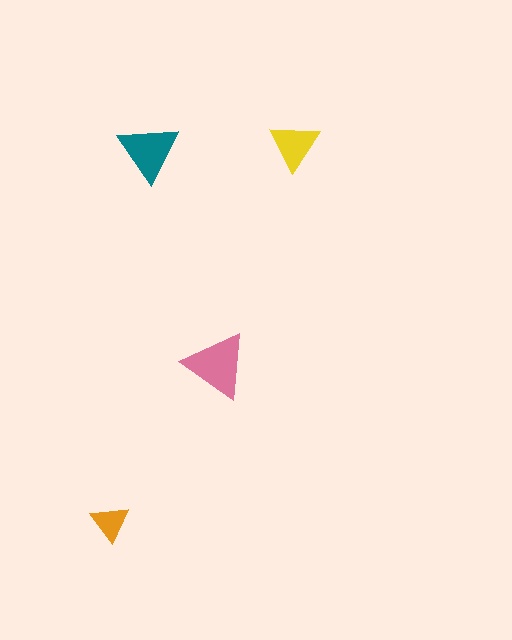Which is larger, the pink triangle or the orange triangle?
The pink one.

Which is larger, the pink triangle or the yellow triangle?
The pink one.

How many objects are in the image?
There are 4 objects in the image.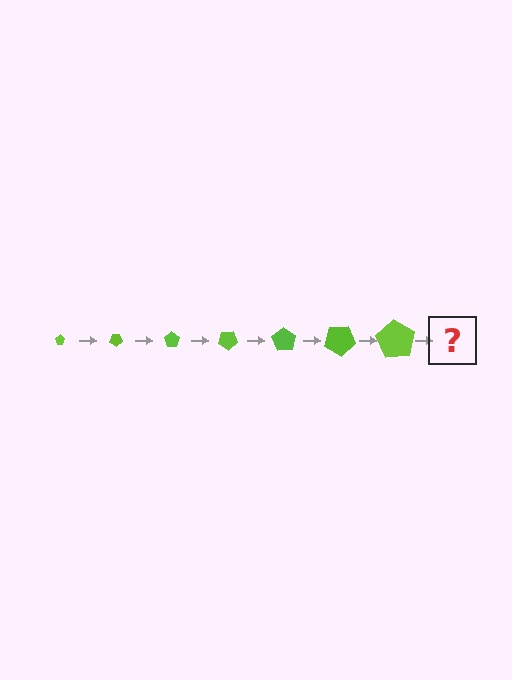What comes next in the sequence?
The next element should be a pentagon, larger than the previous one and rotated 245 degrees from the start.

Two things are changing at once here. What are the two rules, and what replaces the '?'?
The two rules are that the pentagon grows larger each step and it rotates 35 degrees each step. The '?' should be a pentagon, larger than the previous one and rotated 245 degrees from the start.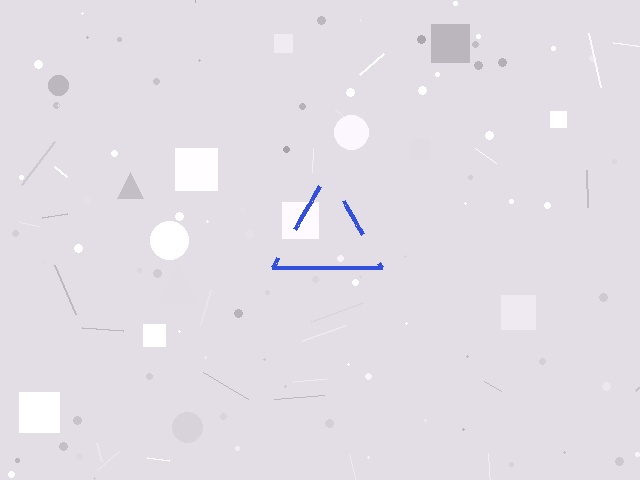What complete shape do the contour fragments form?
The contour fragments form a triangle.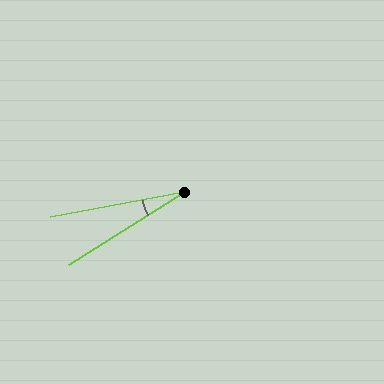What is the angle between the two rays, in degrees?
Approximately 22 degrees.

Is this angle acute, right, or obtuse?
It is acute.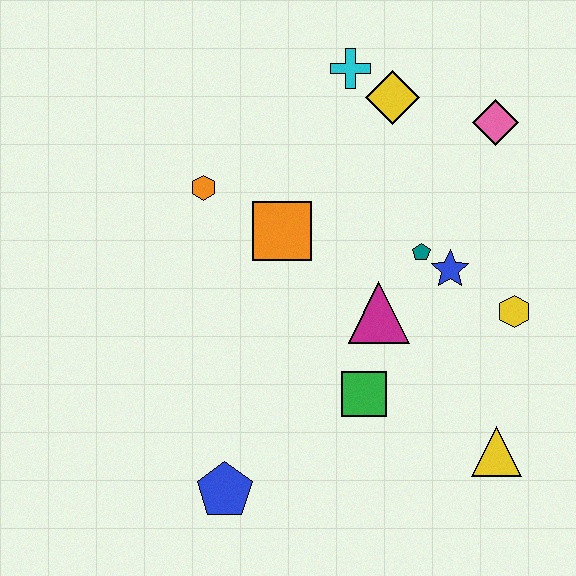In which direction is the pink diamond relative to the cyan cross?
The pink diamond is to the right of the cyan cross.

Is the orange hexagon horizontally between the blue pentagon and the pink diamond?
No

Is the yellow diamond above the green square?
Yes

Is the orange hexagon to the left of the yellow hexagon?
Yes